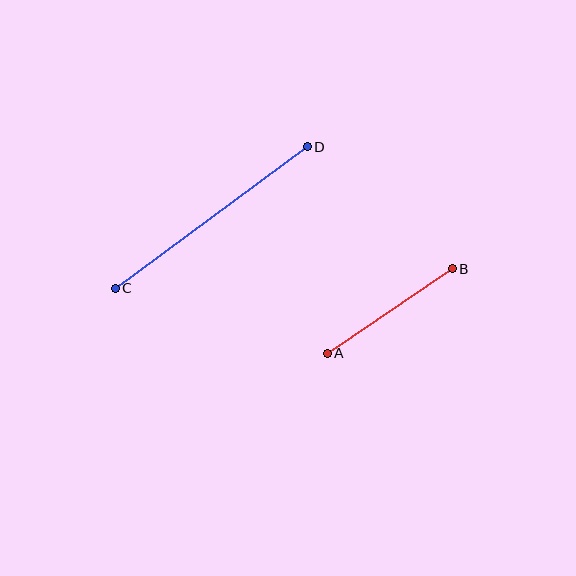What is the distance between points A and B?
The distance is approximately 151 pixels.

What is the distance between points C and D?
The distance is approximately 239 pixels.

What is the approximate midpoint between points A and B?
The midpoint is at approximately (390, 311) pixels.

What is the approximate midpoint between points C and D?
The midpoint is at approximately (211, 217) pixels.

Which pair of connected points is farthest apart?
Points C and D are farthest apart.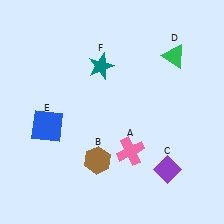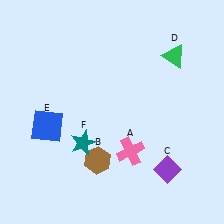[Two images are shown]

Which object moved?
The teal star (F) moved down.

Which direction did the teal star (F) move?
The teal star (F) moved down.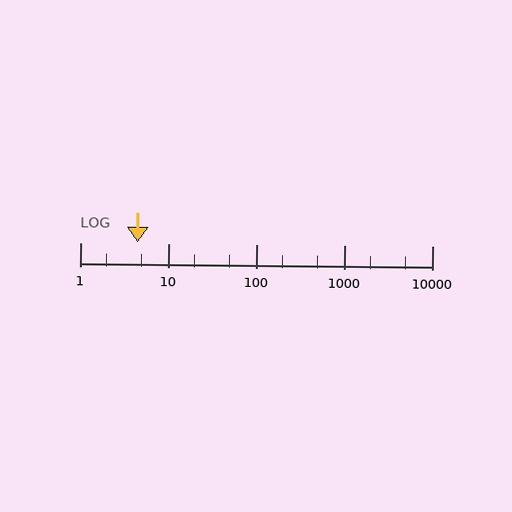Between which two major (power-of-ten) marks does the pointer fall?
The pointer is between 1 and 10.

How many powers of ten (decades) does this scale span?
The scale spans 4 decades, from 1 to 10000.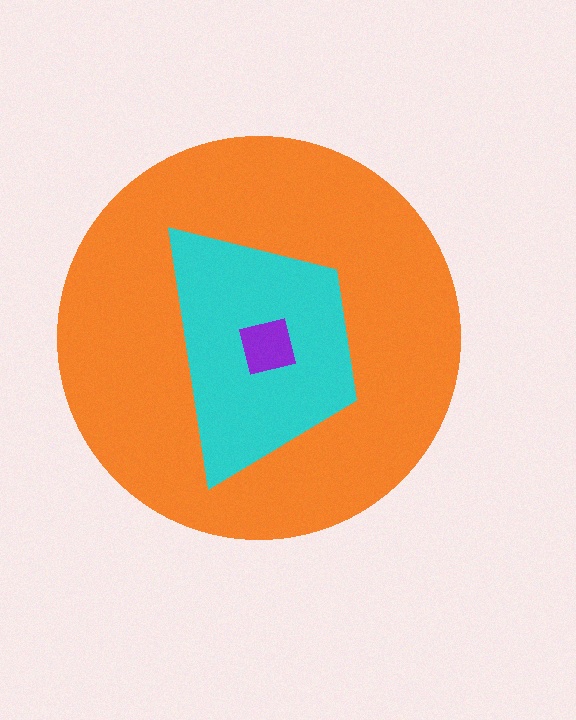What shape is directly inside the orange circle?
The cyan trapezoid.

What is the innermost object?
The purple square.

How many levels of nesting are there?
3.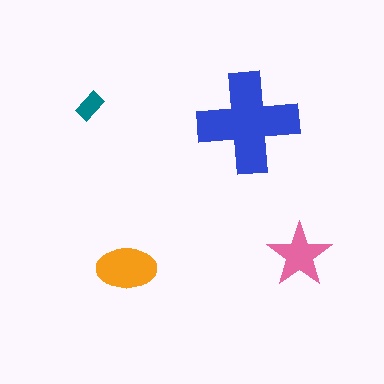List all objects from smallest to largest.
The teal rectangle, the pink star, the orange ellipse, the blue cross.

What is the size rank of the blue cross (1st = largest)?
1st.